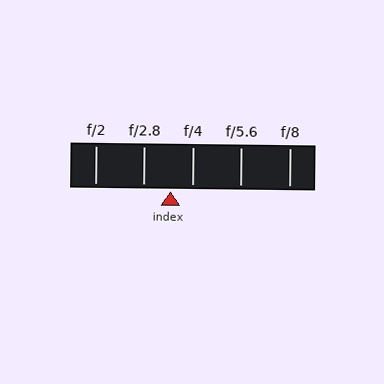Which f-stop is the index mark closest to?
The index mark is closest to f/4.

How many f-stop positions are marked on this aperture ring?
There are 5 f-stop positions marked.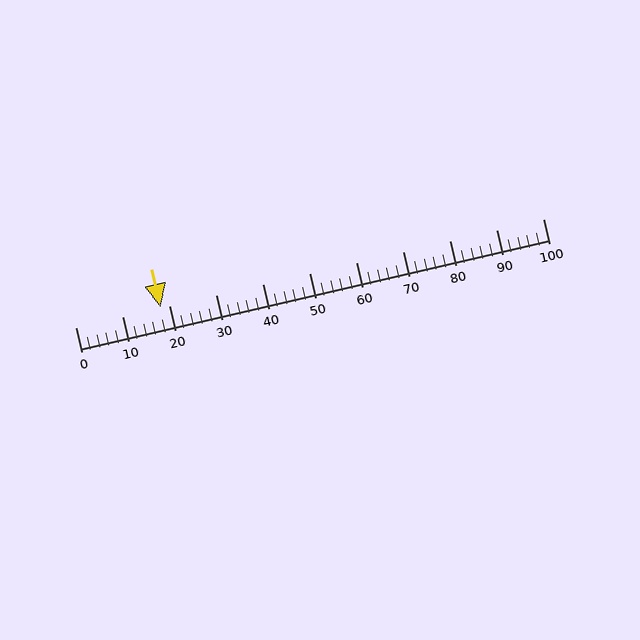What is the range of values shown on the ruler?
The ruler shows values from 0 to 100.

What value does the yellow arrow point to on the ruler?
The yellow arrow points to approximately 18.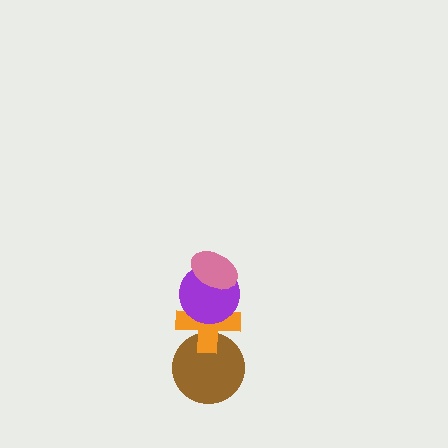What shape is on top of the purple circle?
The pink ellipse is on top of the purple circle.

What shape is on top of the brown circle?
The orange cross is on top of the brown circle.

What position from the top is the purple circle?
The purple circle is 2nd from the top.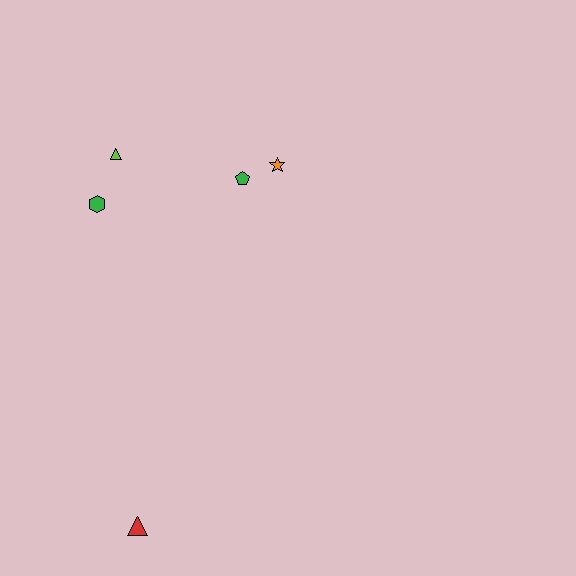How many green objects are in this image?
There are 2 green objects.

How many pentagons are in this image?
There is 1 pentagon.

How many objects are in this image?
There are 5 objects.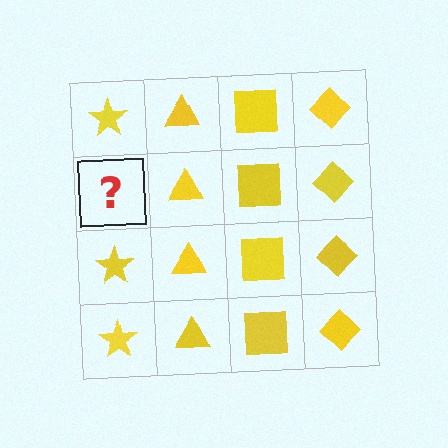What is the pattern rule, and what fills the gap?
The rule is that each column has a consistent shape. The gap should be filled with a yellow star.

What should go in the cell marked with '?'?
The missing cell should contain a yellow star.